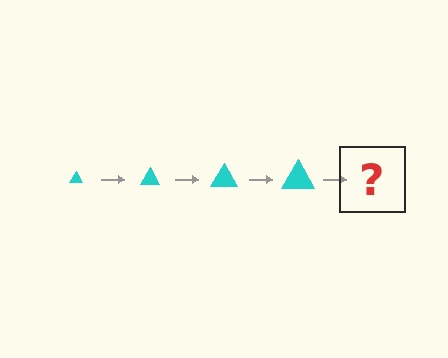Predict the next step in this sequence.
The next step is a cyan triangle, larger than the previous one.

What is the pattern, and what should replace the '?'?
The pattern is that the triangle gets progressively larger each step. The '?' should be a cyan triangle, larger than the previous one.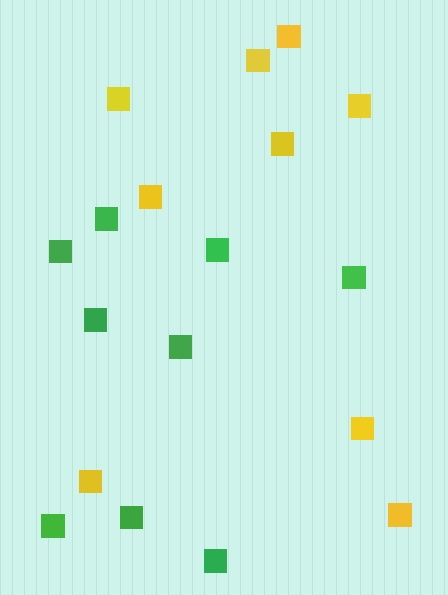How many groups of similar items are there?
There are 2 groups: one group of green squares (9) and one group of yellow squares (9).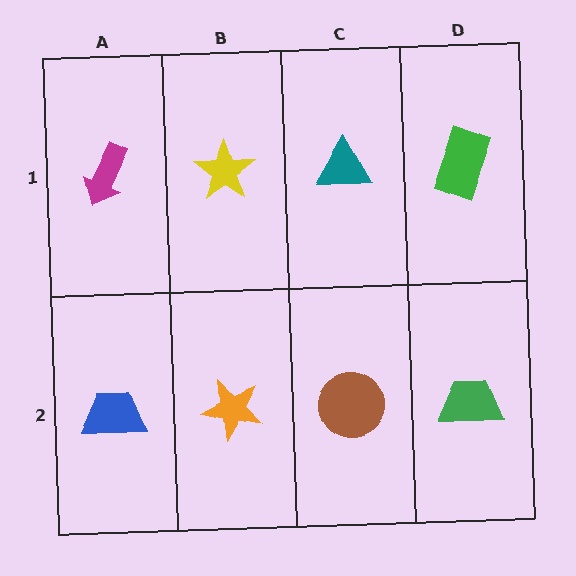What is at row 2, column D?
A green trapezoid.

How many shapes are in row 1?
4 shapes.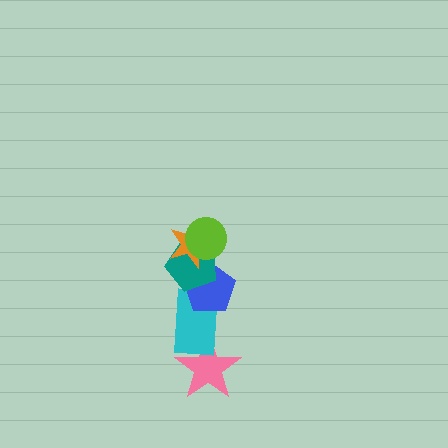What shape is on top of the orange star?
The lime circle is on top of the orange star.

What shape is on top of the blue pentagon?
The teal pentagon is on top of the blue pentagon.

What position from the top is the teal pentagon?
The teal pentagon is 3rd from the top.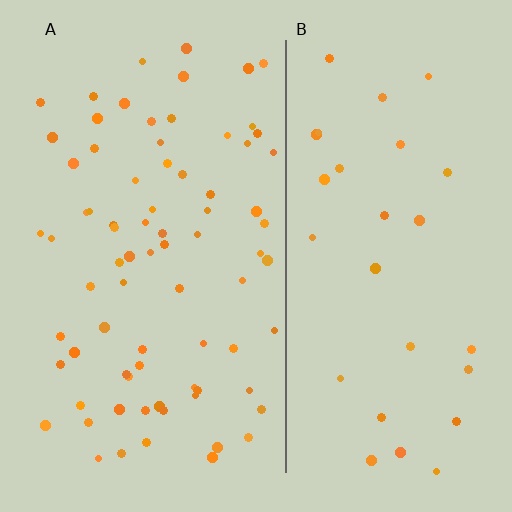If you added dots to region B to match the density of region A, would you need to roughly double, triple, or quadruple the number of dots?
Approximately triple.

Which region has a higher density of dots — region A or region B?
A (the left).